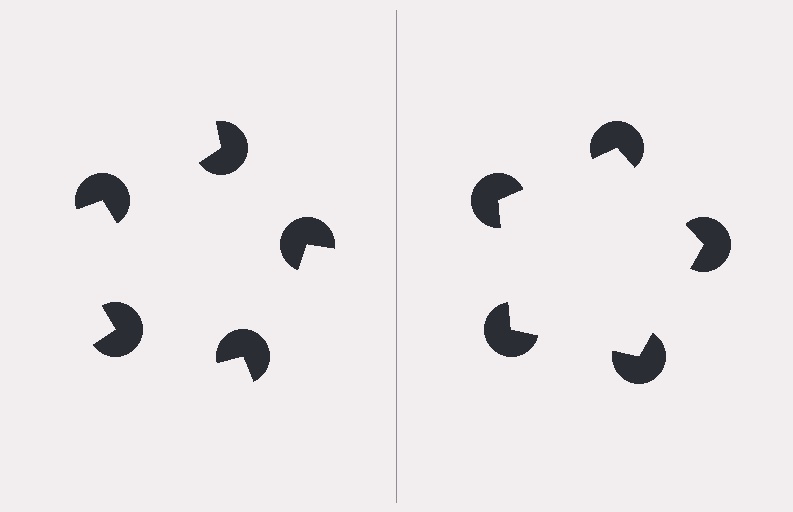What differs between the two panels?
The pac-man discs are positioned identically on both sides; only the wedge orientations differ. On the right they align to a pentagon; on the left they are misaligned.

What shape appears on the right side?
An illusory pentagon.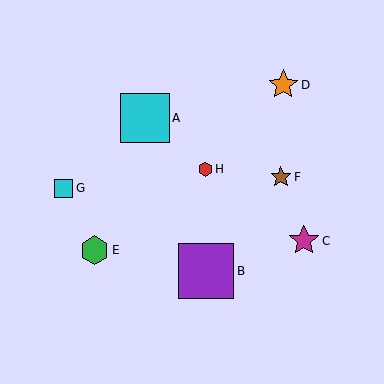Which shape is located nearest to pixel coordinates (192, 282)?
The purple square (labeled B) at (206, 271) is nearest to that location.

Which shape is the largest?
The purple square (labeled B) is the largest.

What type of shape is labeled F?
Shape F is a brown star.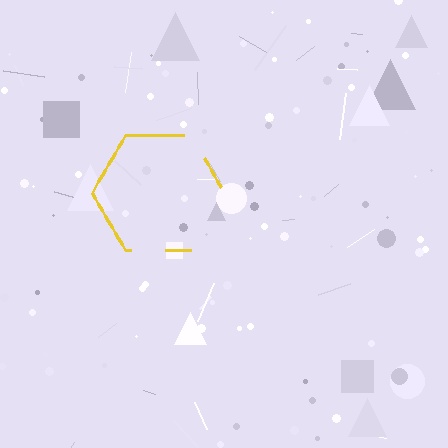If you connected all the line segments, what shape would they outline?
They would outline a hexagon.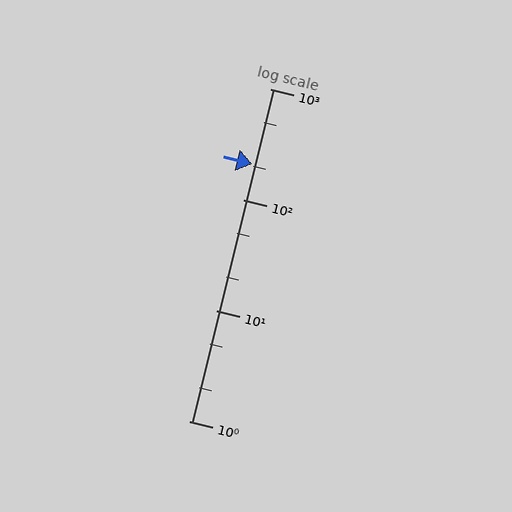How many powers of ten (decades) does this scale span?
The scale spans 3 decades, from 1 to 1000.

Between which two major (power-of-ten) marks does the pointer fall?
The pointer is between 100 and 1000.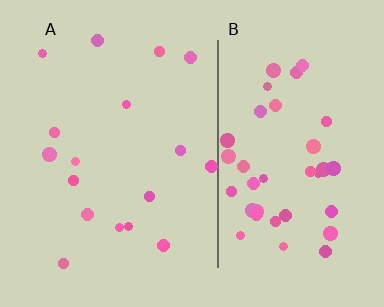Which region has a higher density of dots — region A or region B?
B (the right).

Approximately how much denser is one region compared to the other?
Approximately 2.3× — region B over region A.